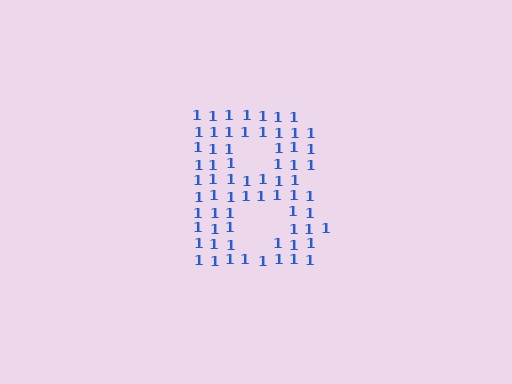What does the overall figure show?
The overall figure shows the letter B.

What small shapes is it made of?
It is made of small digit 1's.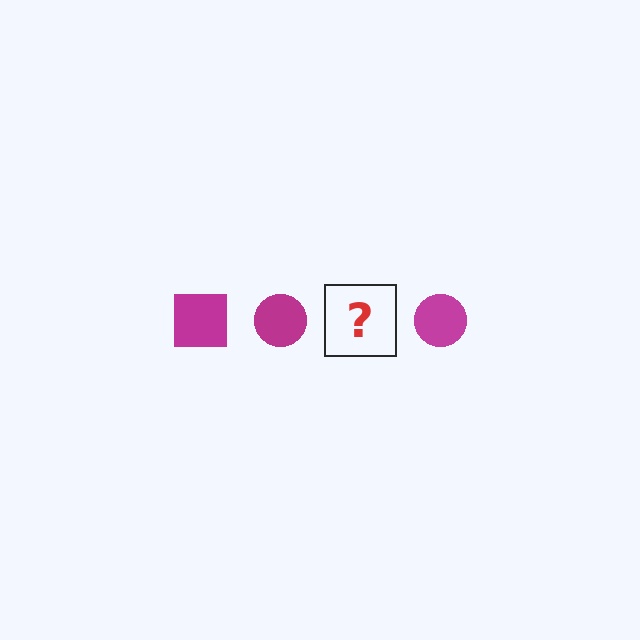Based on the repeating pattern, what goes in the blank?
The blank should be a magenta square.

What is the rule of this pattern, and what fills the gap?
The rule is that the pattern cycles through square, circle shapes in magenta. The gap should be filled with a magenta square.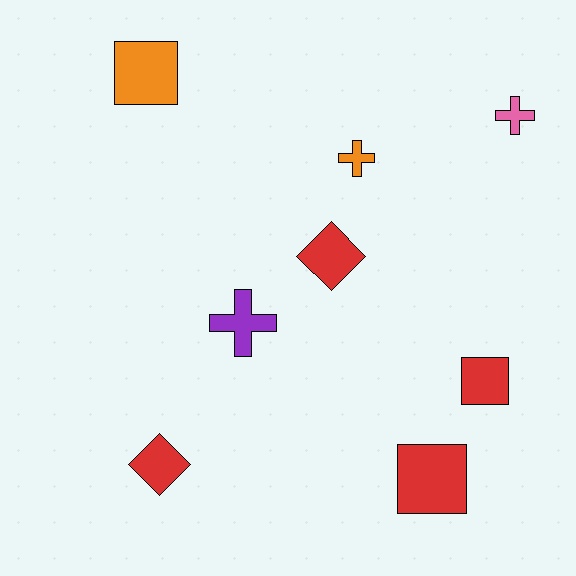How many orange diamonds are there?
There are no orange diamonds.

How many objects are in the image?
There are 8 objects.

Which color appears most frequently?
Red, with 4 objects.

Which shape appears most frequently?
Cross, with 3 objects.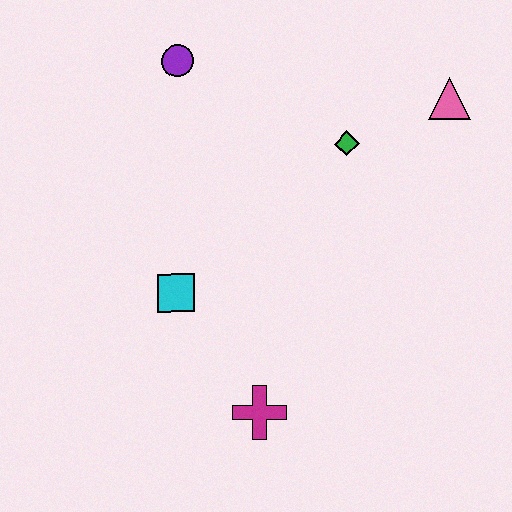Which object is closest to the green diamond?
The pink triangle is closest to the green diamond.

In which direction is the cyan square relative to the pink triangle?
The cyan square is to the left of the pink triangle.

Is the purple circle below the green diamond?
No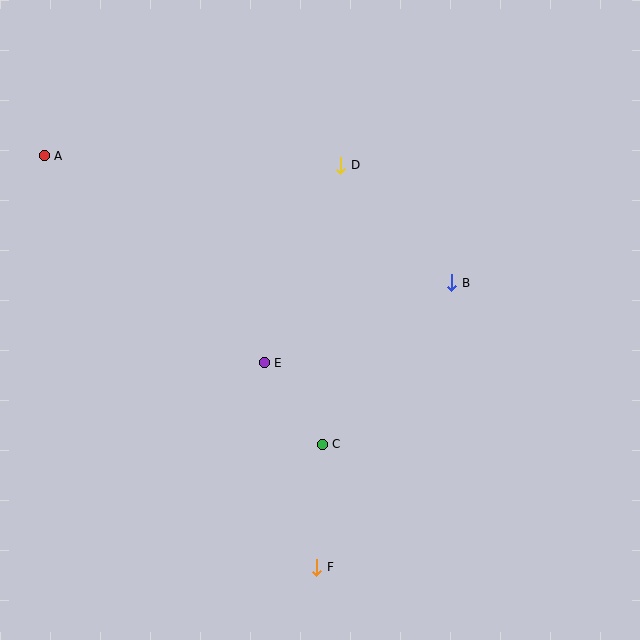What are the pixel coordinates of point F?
Point F is at (317, 567).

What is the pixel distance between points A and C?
The distance between A and C is 401 pixels.